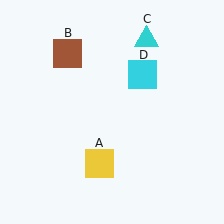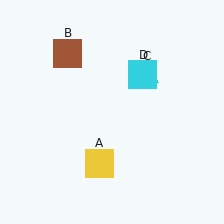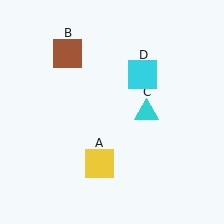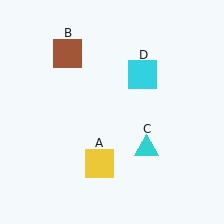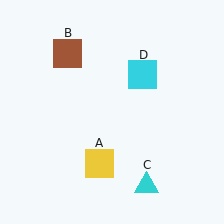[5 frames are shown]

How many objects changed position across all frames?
1 object changed position: cyan triangle (object C).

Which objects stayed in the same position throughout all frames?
Yellow square (object A) and brown square (object B) and cyan square (object D) remained stationary.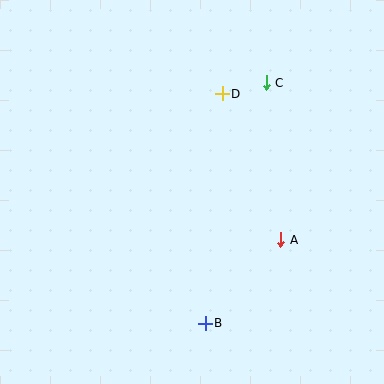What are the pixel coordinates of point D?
Point D is at (222, 94).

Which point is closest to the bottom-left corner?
Point B is closest to the bottom-left corner.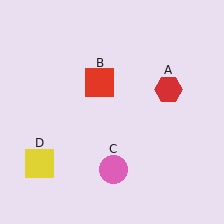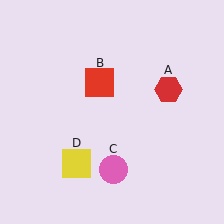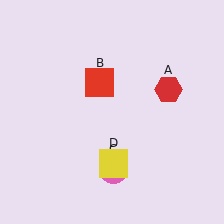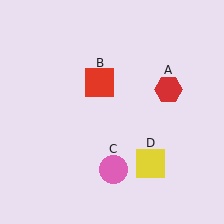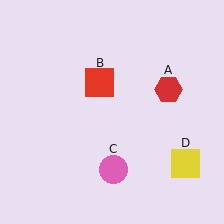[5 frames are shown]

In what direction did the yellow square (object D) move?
The yellow square (object D) moved right.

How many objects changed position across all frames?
1 object changed position: yellow square (object D).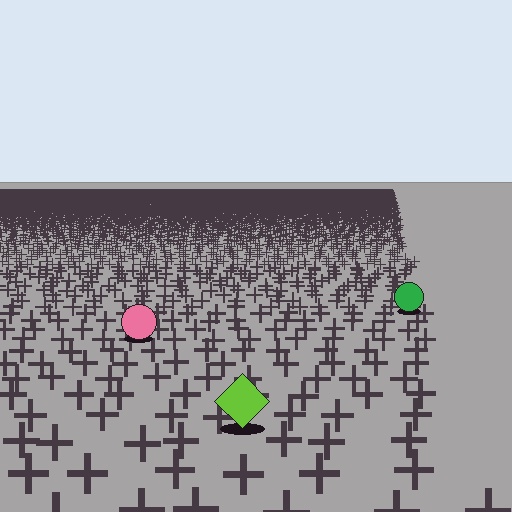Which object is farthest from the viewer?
The green circle is farthest from the viewer. It appears smaller and the ground texture around it is denser.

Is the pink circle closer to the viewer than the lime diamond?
No. The lime diamond is closer — you can tell from the texture gradient: the ground texture is coarser near it.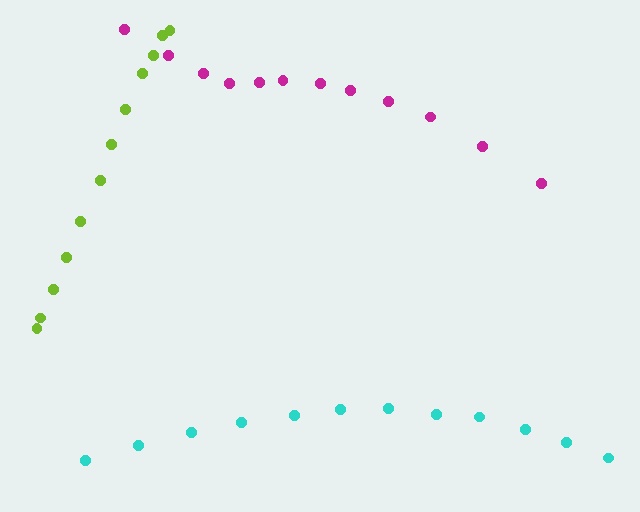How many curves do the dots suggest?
There are 3 distinct paths.